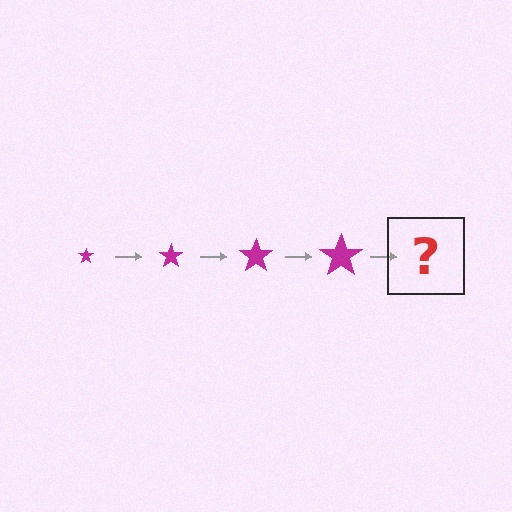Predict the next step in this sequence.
The next step is a magenta star, larger than the previous one.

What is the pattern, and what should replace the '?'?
The pattern is that the star gets progressively larger each step. The '?' should be a magenta star, larger than the previous one.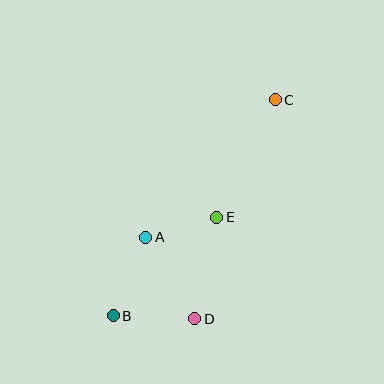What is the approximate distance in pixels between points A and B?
The distance between A and B is approximately 85 pixels.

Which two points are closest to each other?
Points A and E are closest to each other.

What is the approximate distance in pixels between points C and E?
The distance between C and E is approximately 132 pixels.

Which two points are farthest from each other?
Points B and C are farthest from each other.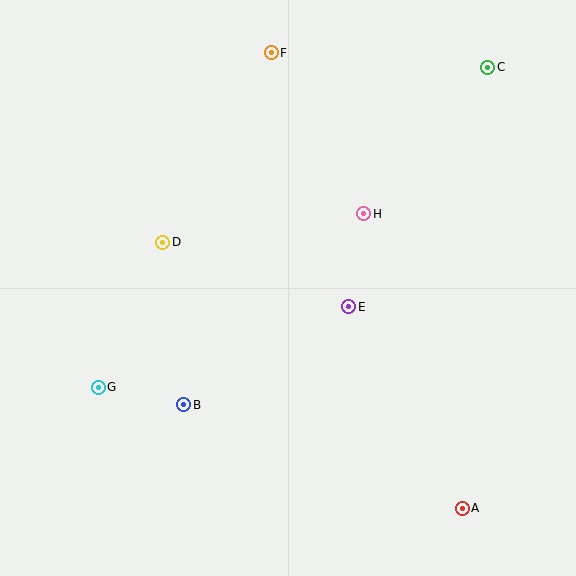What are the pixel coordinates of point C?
Point C is at (488, 67).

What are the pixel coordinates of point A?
Point A is at (462, 509).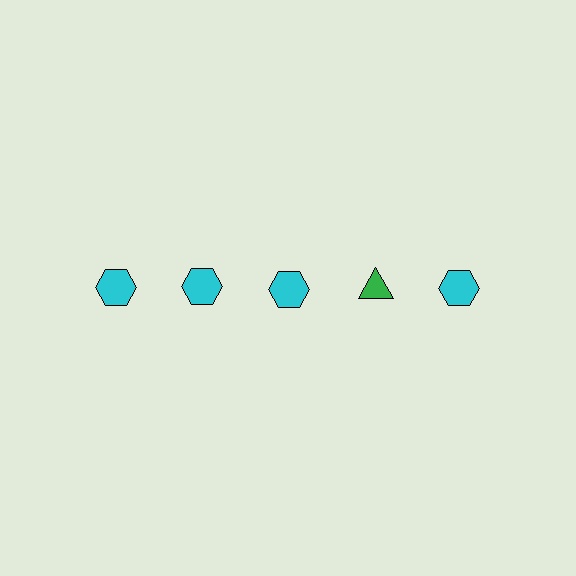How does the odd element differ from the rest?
It differs in both color (green instead of cyan) and shape (triangle instead of hexagon).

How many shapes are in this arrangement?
There are 5 shapes arranged in a grid pattern.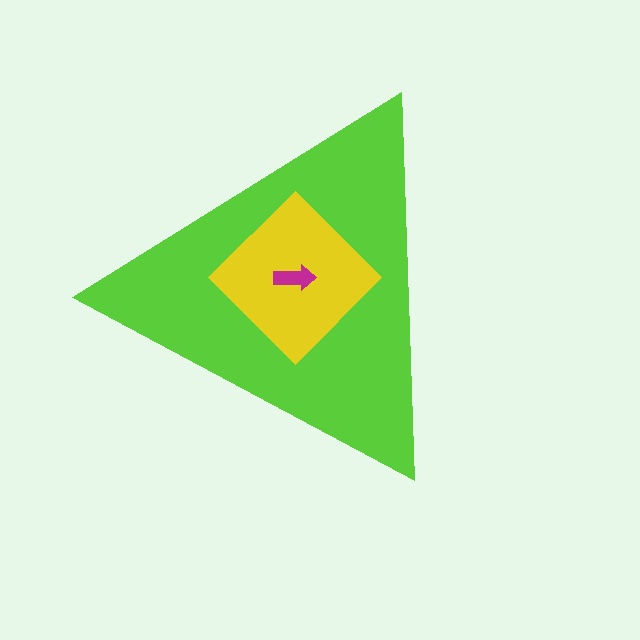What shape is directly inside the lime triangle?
The yellow diamond.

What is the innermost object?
The magenta arrow.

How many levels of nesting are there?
3.